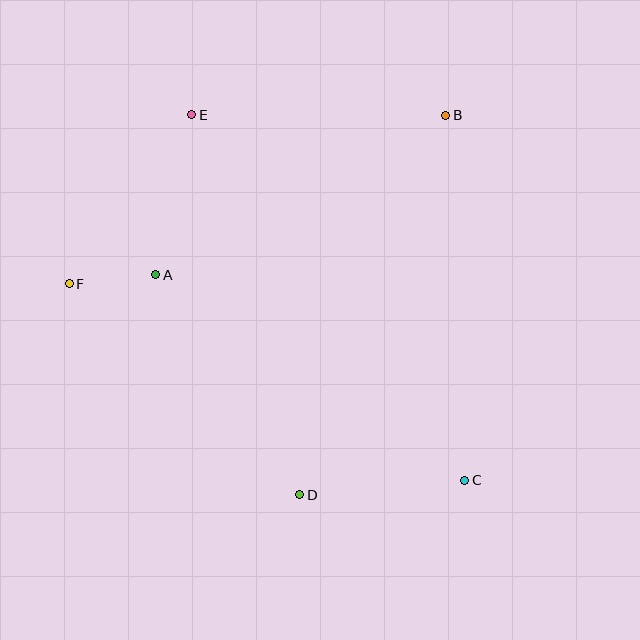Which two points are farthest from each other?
Points C and E are farthest from each other.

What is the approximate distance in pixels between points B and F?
The distance between B and F is approximately 412 pixels.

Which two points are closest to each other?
Points A and F are closest to each other.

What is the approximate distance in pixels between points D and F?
The distance between D and F is approximately 312 pixels.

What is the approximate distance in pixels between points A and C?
The distance between A and C is approximately 371 pixels.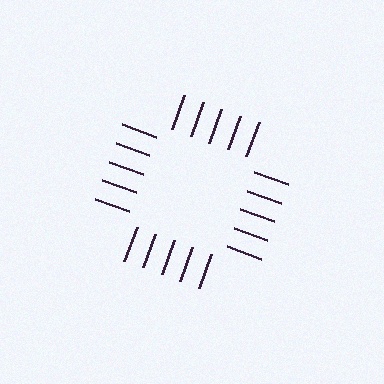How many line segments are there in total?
20 — 5 along each of the 4 edges.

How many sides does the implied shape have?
4 sides — the line-ends trace a square.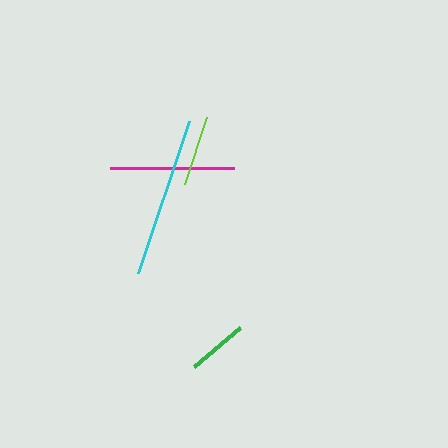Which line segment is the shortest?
The green line is the shortest at approximately 60 pixels.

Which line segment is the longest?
The cyan line is the longest at approximately 160 pixels.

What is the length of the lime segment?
The lime segment is approximately 71 pixels long.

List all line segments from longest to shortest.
From longest to shortest: cyan, magenta, lime, green.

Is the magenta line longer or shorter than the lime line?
The magenta line is longer than the lime line.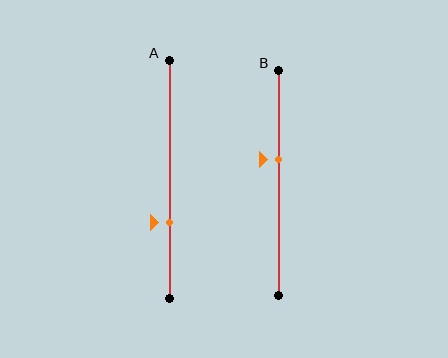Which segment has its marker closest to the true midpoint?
Segment B has its marker closest to the true midpoint.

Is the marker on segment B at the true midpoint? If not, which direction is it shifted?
No, the marker on segment B is shifted upward by about 10% of the segment length.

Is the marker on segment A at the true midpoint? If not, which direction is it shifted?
No, the marker on segment A is shifted downward by about 18% of the segment length.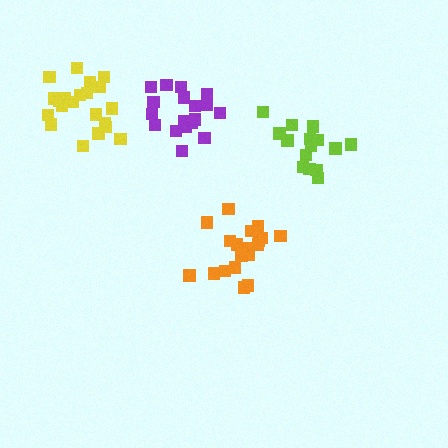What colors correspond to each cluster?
The clusters are colored: orange, lime, yellow, purple.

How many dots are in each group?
Group 1: 19 dots, Group 2: 15 dots, Group 3: 21 dots, Group 4: 18 dots (73 total).